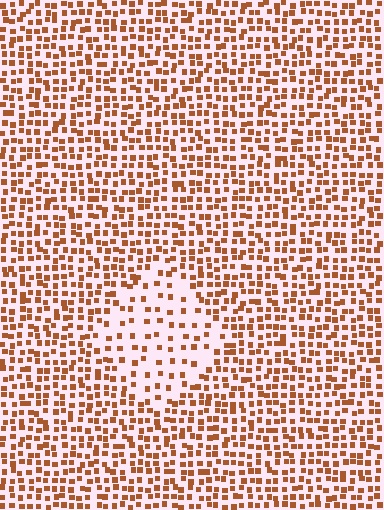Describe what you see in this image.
The image contains small brown elements arranged at two different densities. A diamond-shaped region is visible where the elements are less densely packed than the surrounding area.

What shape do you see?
I see a diamond.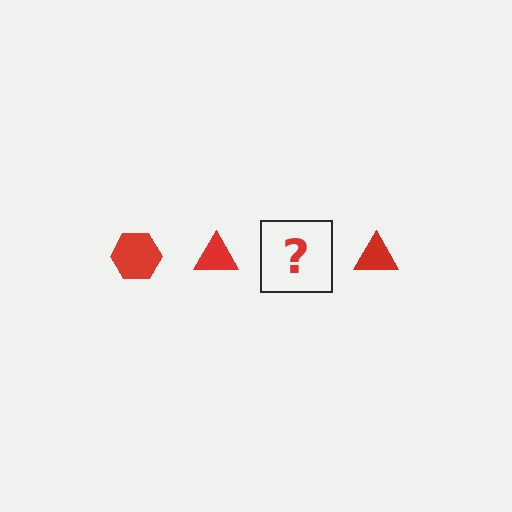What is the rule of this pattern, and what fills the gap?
The rule is that the pattern cycles through hexagon, triangle shapes in red. The gap should be filled with a red hexagon.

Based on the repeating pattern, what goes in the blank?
The blank should be a red hexagon.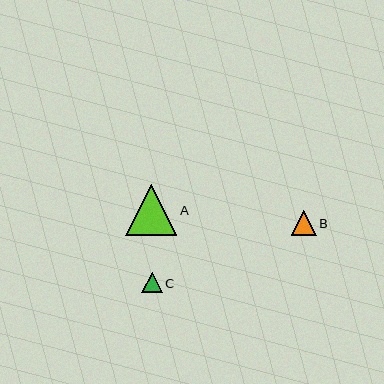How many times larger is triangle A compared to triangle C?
Triangle A is approximately 2.5 times the size of triangle C.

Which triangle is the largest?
Triangle A is the largest with a size of approximately 51 pixels.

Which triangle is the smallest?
Triangle C is the smallest with a size of approximately 21 pixels.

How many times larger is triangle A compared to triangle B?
Triangle A is approximately 2.1 times the size of triangle B.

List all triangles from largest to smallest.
From largest to smallest: A, B, C.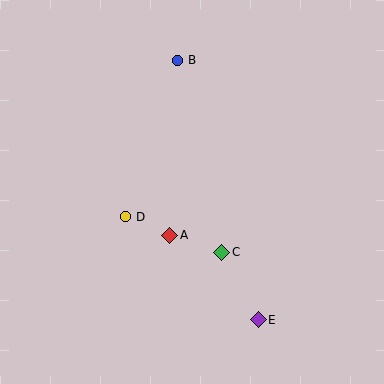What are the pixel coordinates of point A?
Point A is at (170, 235).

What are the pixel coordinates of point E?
Point E is at (258, 320).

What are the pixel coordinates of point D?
Point D is at (126, 217).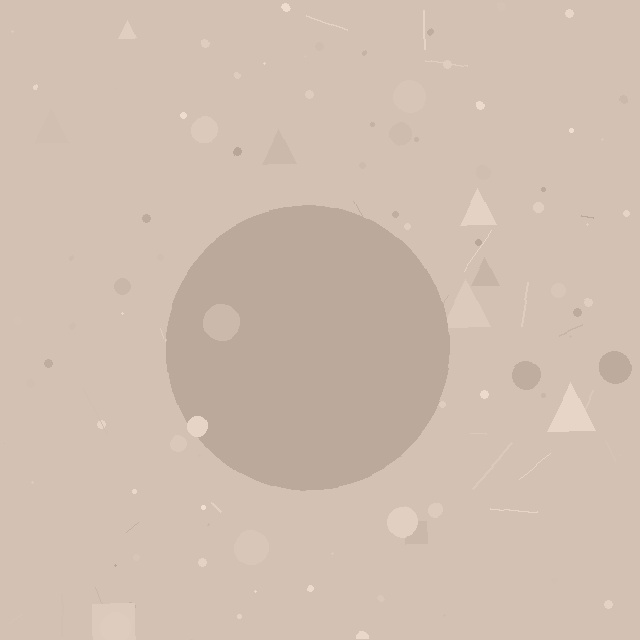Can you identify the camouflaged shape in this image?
The camouflaged shape is a circle.